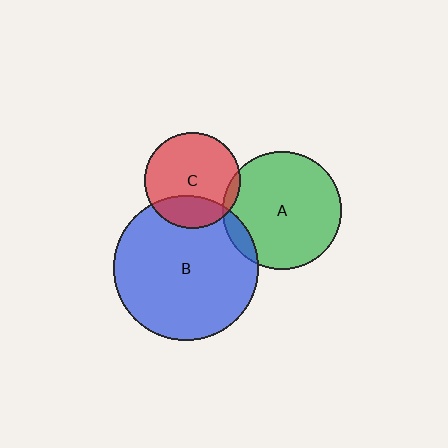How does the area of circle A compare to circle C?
Approximately 1.5 times.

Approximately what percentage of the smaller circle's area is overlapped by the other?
Approximately 10%.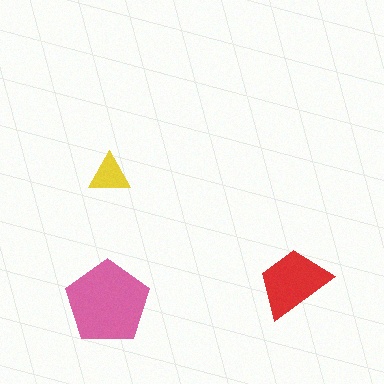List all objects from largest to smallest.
The pink pentagon, the red trapezoid, the yellow triangle.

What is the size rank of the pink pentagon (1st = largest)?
1st.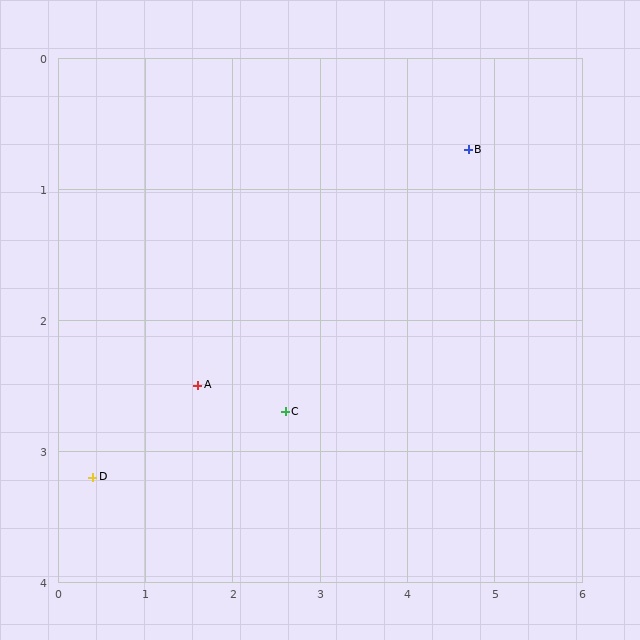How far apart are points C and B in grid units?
Points C and B are about 2.9 grid units apart.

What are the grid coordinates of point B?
Point B is at approximately (4.7, 0.7).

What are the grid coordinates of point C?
Point C is at approximately (2.6, 2.7).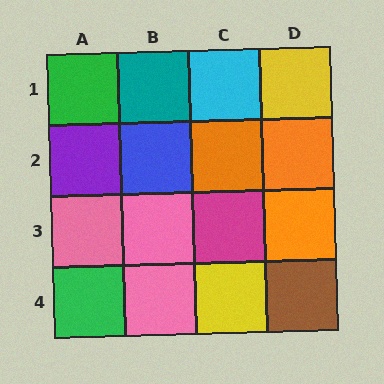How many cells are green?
2 cells are green.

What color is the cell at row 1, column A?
Green.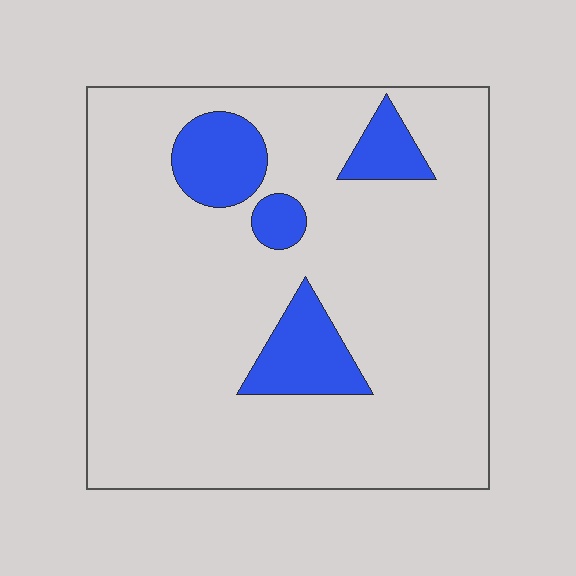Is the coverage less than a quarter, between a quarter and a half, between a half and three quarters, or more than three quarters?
Less than a quarter.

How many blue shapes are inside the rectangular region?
4.